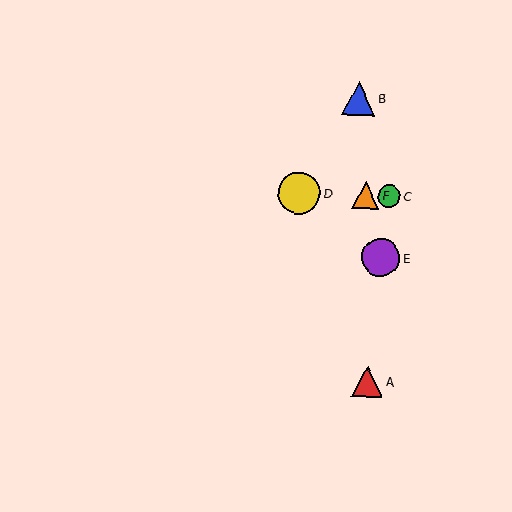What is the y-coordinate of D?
Object D is at y≈193.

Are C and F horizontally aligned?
Yes, both are at y≈196.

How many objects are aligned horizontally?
3 objects (C, D, F) are aligned horizontally.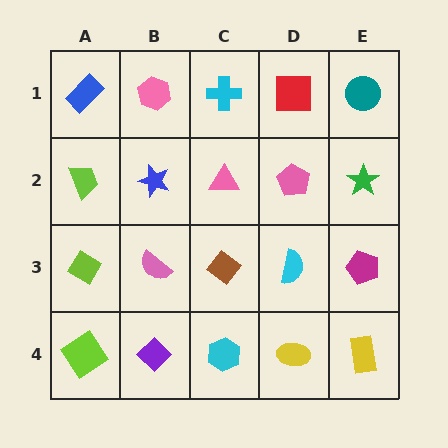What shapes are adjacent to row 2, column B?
A pink hexagon (row 1, column B), a pink semicircle (row 3, column B), a lime trapezoid (row 2, column A), a pink triangle (row 2, column C).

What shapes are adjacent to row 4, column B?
A pink semicircle (row 3, column B), a lime diamond (row 4, column A), a cyan hexagon (row 4, column C).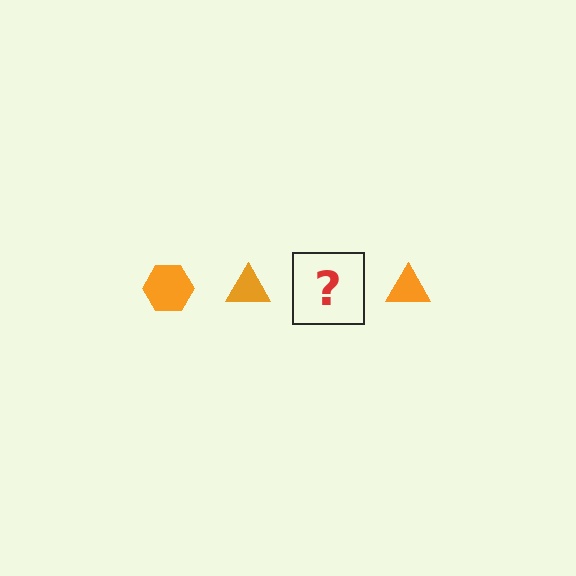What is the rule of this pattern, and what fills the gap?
The rule is that the pattern cycles through hexagon, triangle shapes in orange. The gap should be filled with an orange hexagon.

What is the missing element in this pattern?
The missing element is an orange hexagon.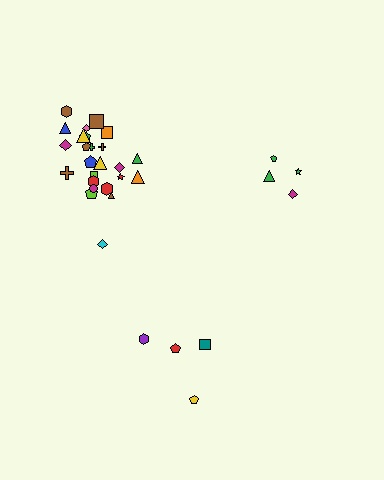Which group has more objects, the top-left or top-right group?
The top-left group.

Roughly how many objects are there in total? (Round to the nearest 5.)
Roughly 35 objects in total.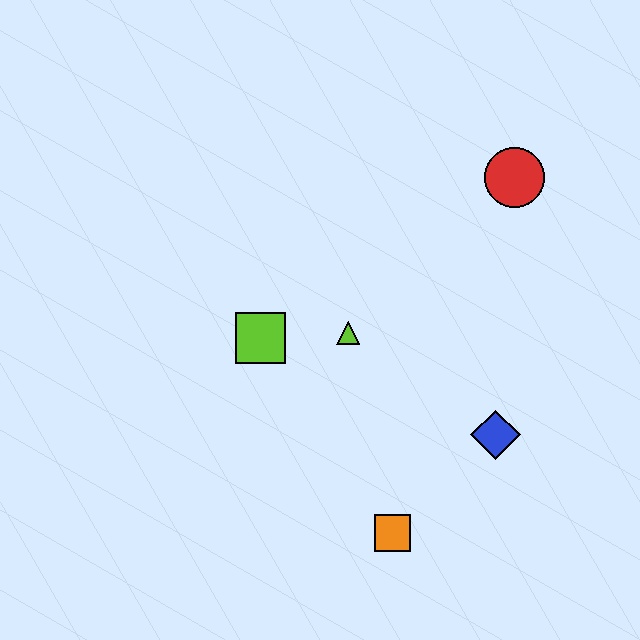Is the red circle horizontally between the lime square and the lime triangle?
No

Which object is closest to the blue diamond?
The orange square is closest to the blue diamond.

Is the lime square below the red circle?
Yes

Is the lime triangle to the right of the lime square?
Yes